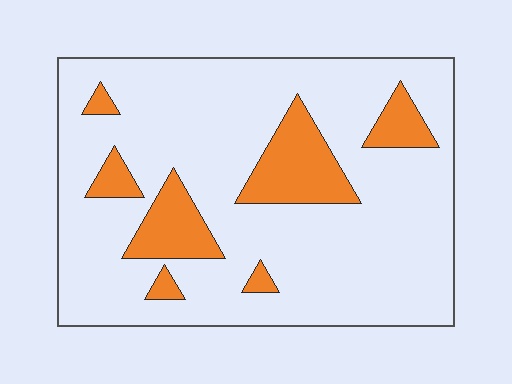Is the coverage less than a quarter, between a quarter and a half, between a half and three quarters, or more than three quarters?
Less than a quarter.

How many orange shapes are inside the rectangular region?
7.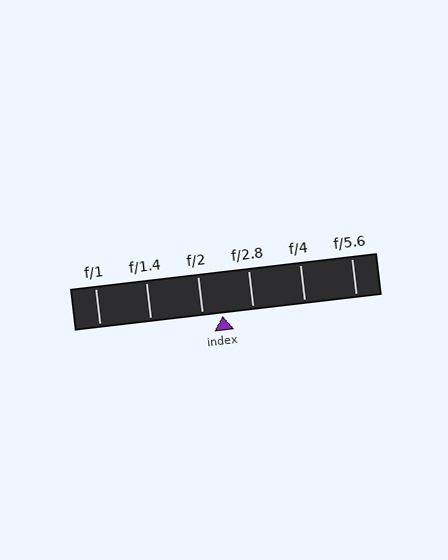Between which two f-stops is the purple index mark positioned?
The index mark is between f/2 and f/2.8.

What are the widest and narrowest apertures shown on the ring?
The widest aperture shown is f/1 and the narrowest is f/5.6.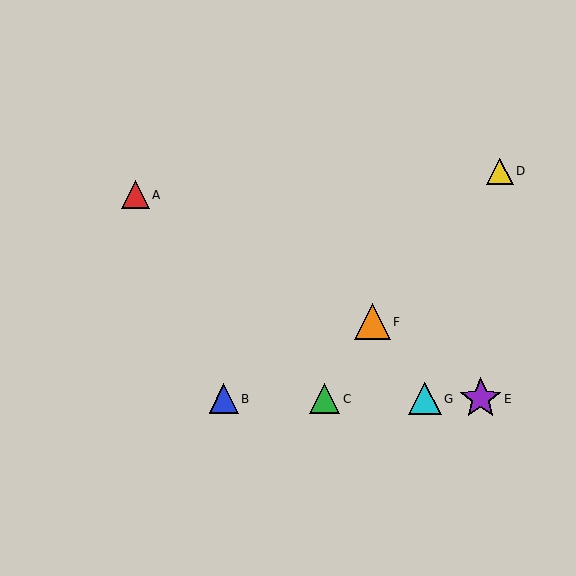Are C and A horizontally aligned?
No, C is at y≈399 and A is at y≈195.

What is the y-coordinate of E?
Object E is at y≈399.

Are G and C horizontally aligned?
Yes, both are at y≈399.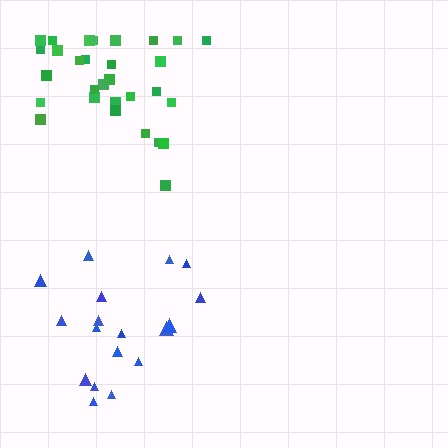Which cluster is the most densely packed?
Green.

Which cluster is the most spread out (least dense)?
Blue.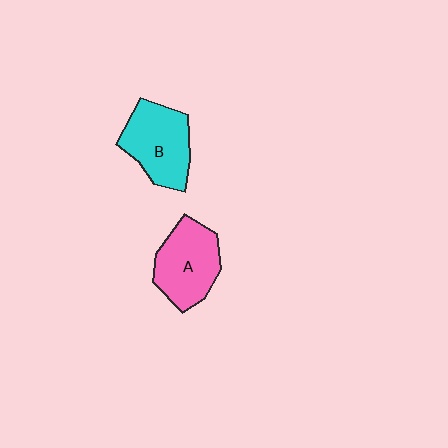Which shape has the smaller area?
Shape A (pink).